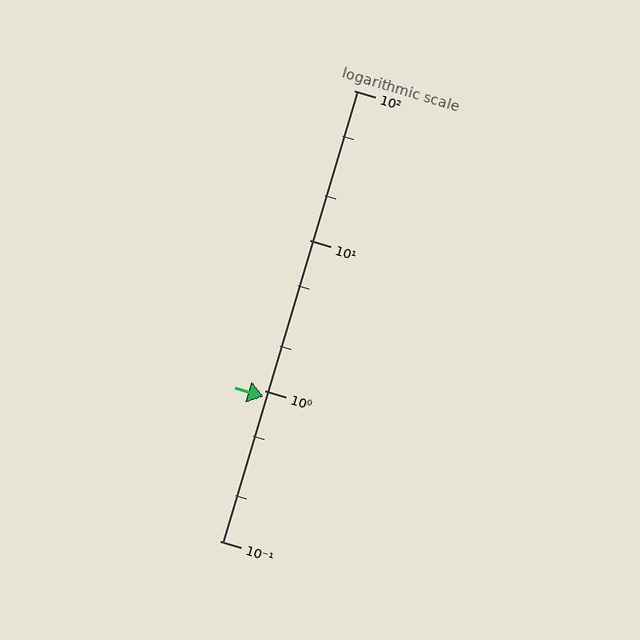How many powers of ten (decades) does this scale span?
The scale spans 3 decades, from 0.1 to 100.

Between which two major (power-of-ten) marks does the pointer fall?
The pointer is between 0.1 and 1.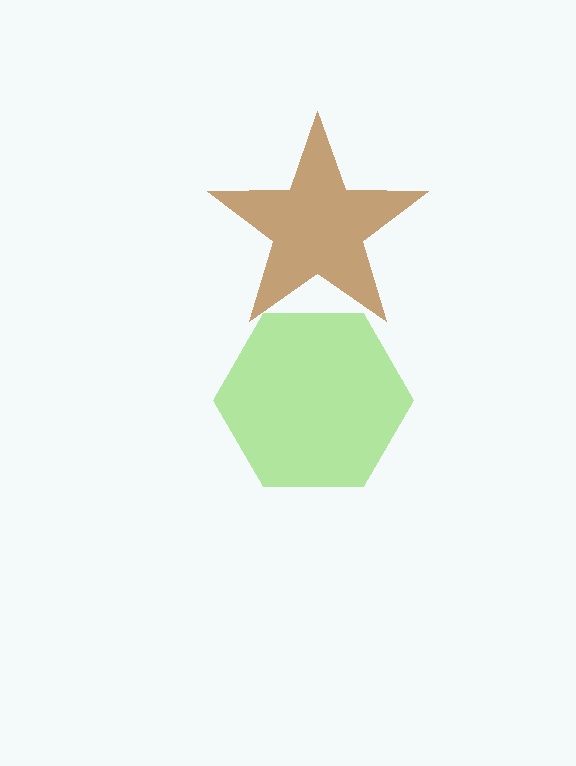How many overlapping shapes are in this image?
There are 2 overlapping shapes in the image.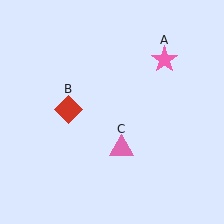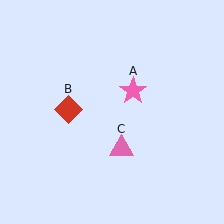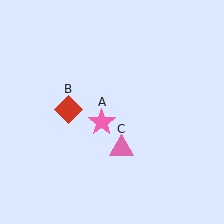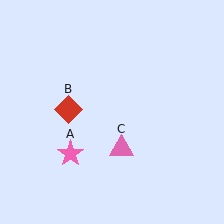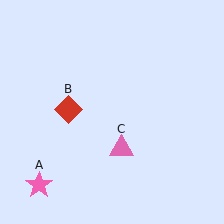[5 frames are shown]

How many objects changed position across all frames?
1 object changed position: pink star (object A).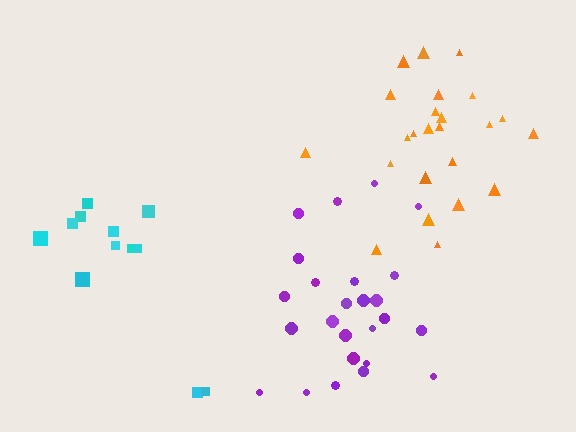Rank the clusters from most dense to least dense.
orange, purple, cyan.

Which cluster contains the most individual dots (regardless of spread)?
Purple (25).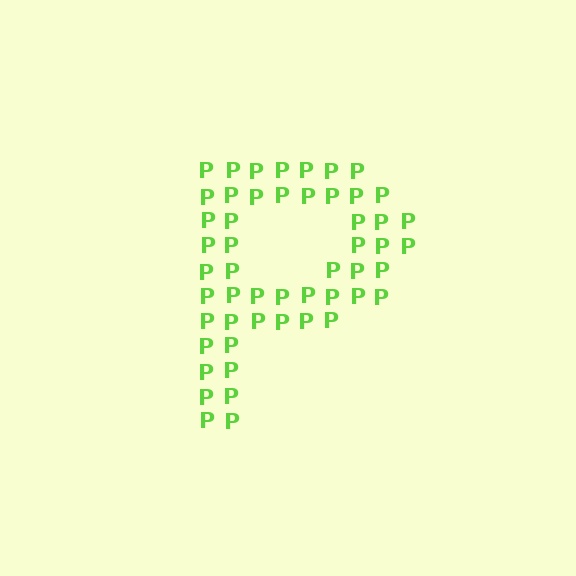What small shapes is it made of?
It is made of small letter P's.